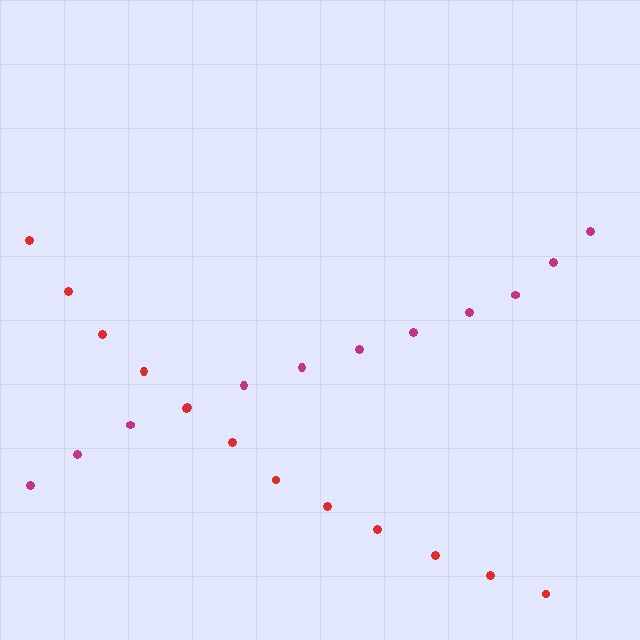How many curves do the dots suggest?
There are 2 distinct paths.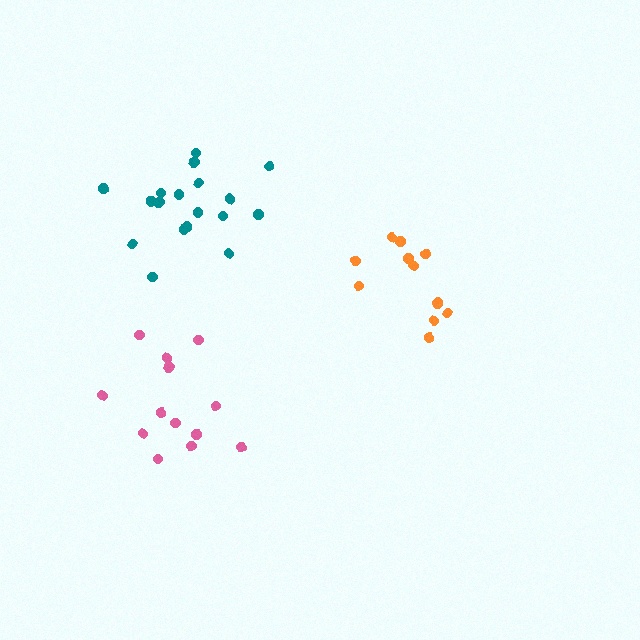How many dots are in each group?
Group 1: 13 dots, Group 2: 18 dots, Group 3: 13 dots (44 total).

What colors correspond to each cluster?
The clusters are colored: orange, teal, pink.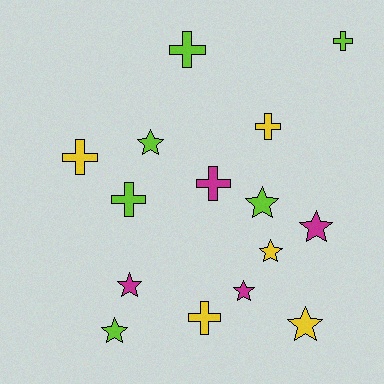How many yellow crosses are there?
There are 3 yellow crosses.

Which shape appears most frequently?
Star, with 8 objects.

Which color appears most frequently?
Lime, with 6 objects.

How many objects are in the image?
There are 15 objects.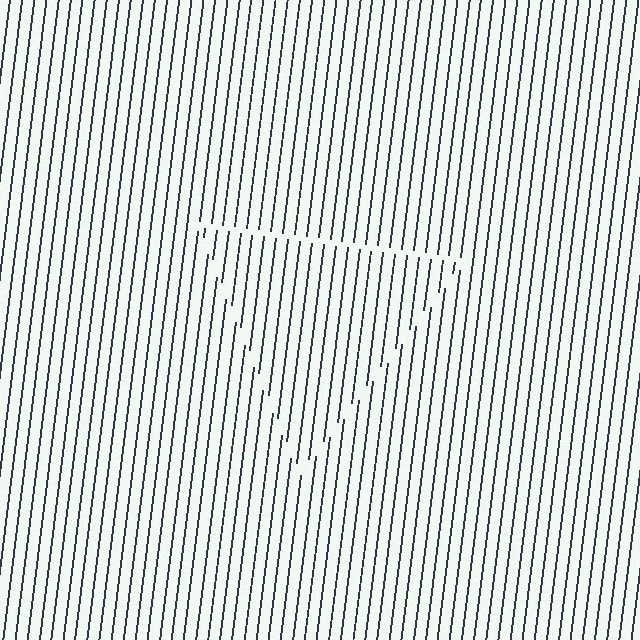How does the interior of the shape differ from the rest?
The interior of the shape contains the same grating, shifted by half a period — the contour is defined by the phase discontinuity where line-ends from the inner and outer gratings abut.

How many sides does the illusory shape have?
3 sides — the line-ends trace a triangle.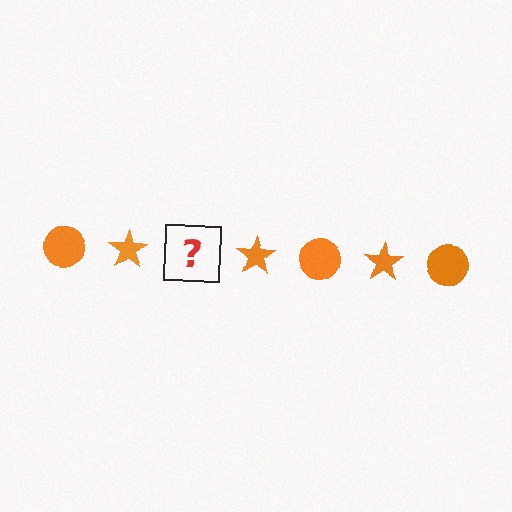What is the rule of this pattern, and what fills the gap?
The rule is that the pattern cycles through circle, star shapes in orange. The gap should be filled with an orange circle.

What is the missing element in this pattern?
The missing element is an orange circle.